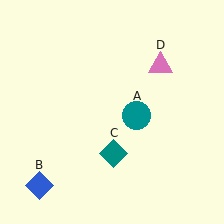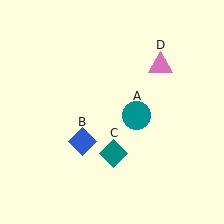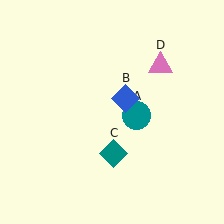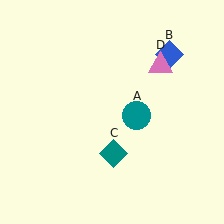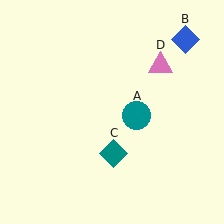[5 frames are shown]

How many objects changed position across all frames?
1 object changed position: blue diamond (object B).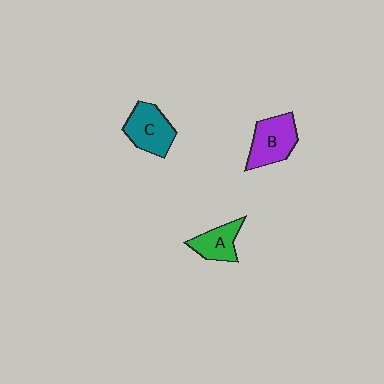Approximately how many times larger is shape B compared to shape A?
Approximately 1.4 times.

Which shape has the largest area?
Shape B (purple).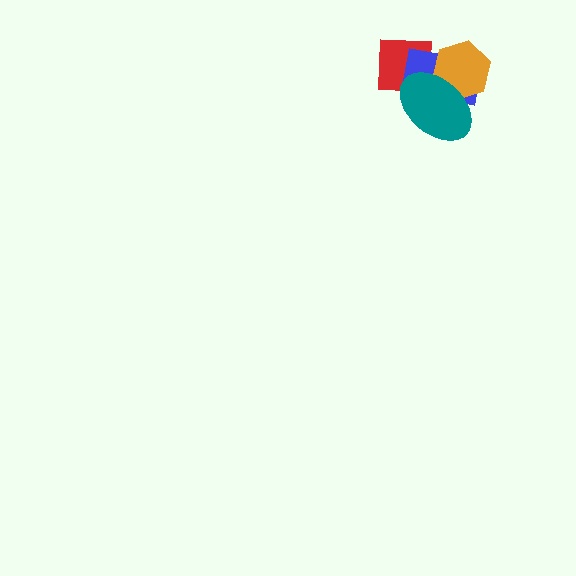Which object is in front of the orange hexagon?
The teal ellipse is in front of the orange hexagon.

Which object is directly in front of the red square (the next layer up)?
The blue rectangle is directly in front of the red square.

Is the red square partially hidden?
Yes, it is partially covered by another shape.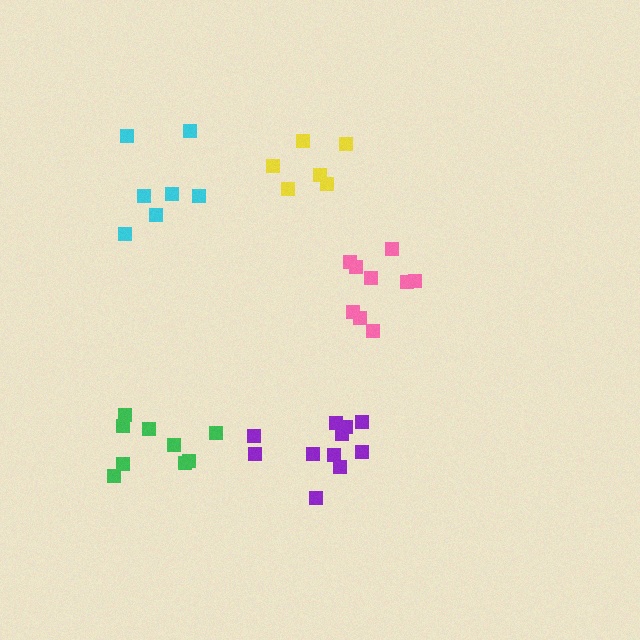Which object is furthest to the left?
The green cluster is leftmost.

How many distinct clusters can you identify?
There are 5 distinct clusters.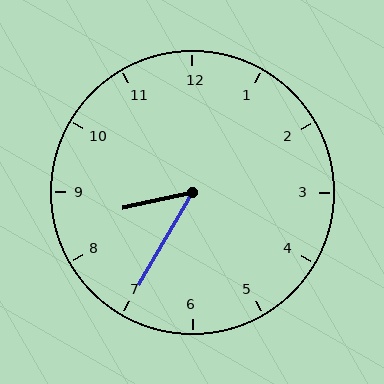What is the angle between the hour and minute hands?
Approximately 48 degrees.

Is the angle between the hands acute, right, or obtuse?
It is acute.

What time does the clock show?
8:35.